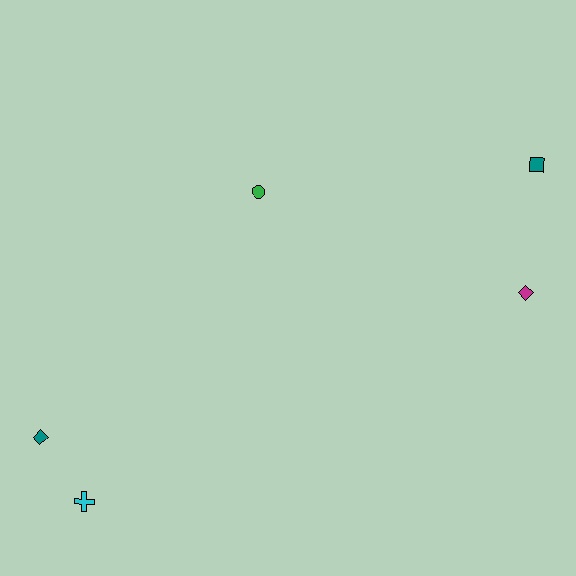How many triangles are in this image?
There are no triangles.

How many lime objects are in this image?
There are no lime objects.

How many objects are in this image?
There are 5 objects.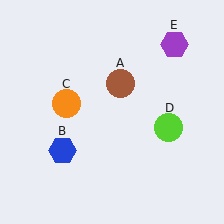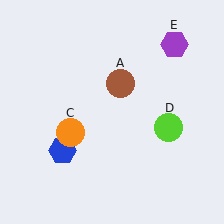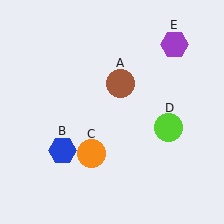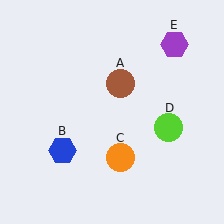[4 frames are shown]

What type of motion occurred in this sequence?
The orange circle (object C) rotated counterclockwise around the center of the scene.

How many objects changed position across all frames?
1 object changed position: orange circle (object C).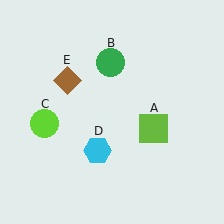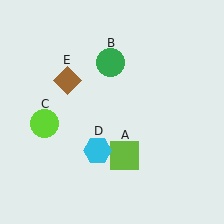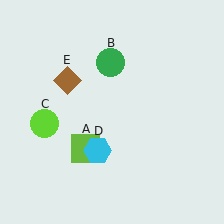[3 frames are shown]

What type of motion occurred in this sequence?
The lime square (object A) rotated clockwise around the center of the scene.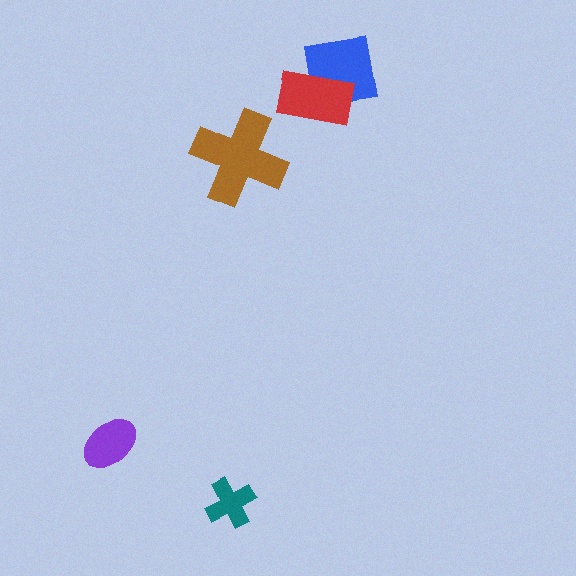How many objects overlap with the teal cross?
0 objects overlap with the teal cross.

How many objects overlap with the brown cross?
0 objects overlap with the brown cross.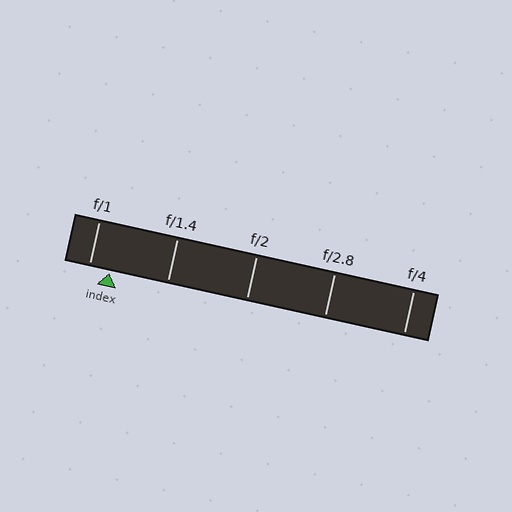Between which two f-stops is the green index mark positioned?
The index mark is between f/1 and f/1.4.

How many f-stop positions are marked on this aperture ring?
There are 5 f-stop positions marked.